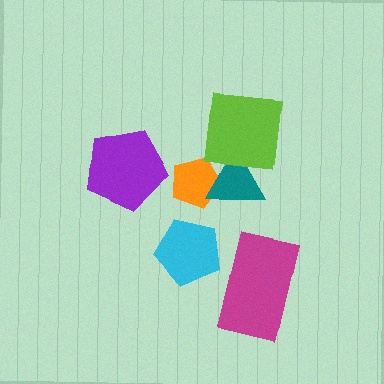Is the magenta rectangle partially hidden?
No, no other shape covers it.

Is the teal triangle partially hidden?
Yes, it is partially covered by another shape.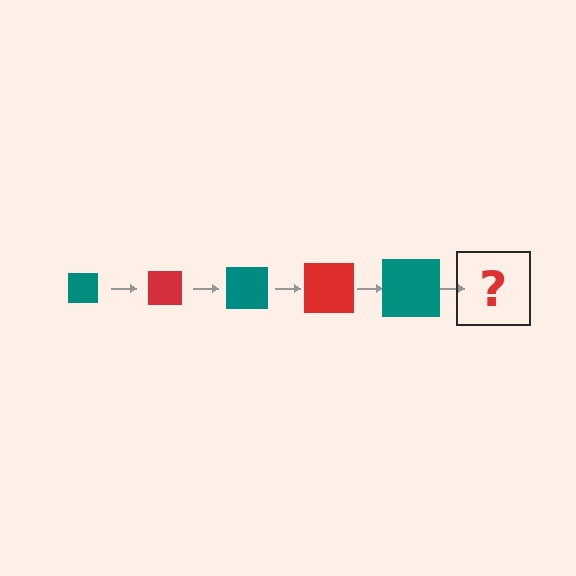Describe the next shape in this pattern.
It should be a red square, larger than the previous one.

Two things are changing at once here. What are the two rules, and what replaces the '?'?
The two rules are that the square grows larger each step and the color cycles through teal and red. The '?' should be a red square, larger than the previous one.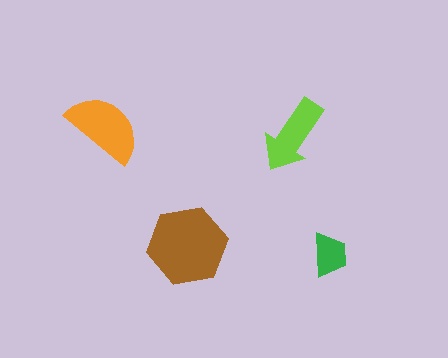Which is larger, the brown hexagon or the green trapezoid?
The brown hexagon.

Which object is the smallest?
The green trapezoid.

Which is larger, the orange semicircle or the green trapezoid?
The orange semicircle.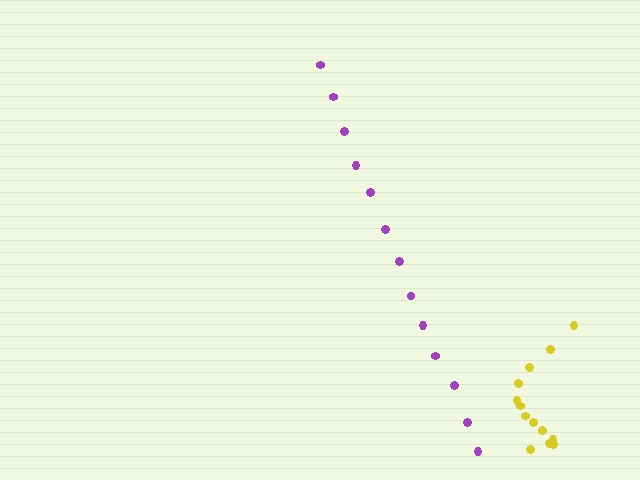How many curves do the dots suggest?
There are 2 distinct paths.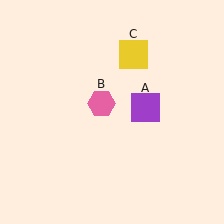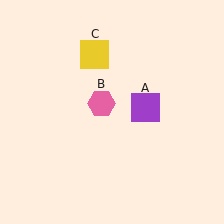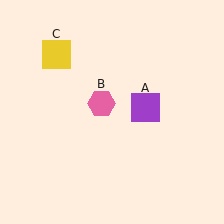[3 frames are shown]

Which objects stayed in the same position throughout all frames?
Purple square (object A) and pink hexagon (object B) remained stationary.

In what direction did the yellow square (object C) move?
The yellow square (object C) moved left.